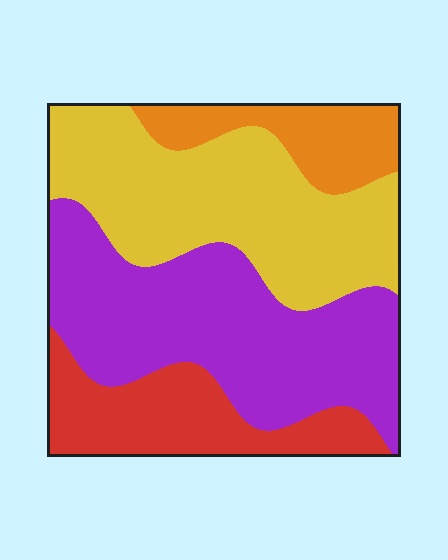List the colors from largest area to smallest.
From largest to smallest: purple, yellow, red, orange.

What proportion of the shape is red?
Red covers roughly 15% of the shape.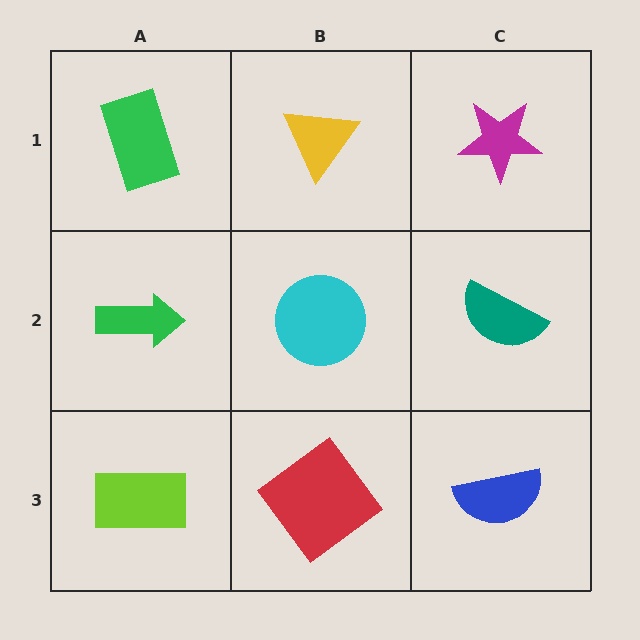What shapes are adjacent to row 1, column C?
A teal semicircle (row 2, column C), a yellow triangle (row 1, column B).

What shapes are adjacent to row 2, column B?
A yellow triangle (row 1, column B), a red diamond (row 3, column B), a green arrow (row 2, column A), a teal semicircle (row 2, column C).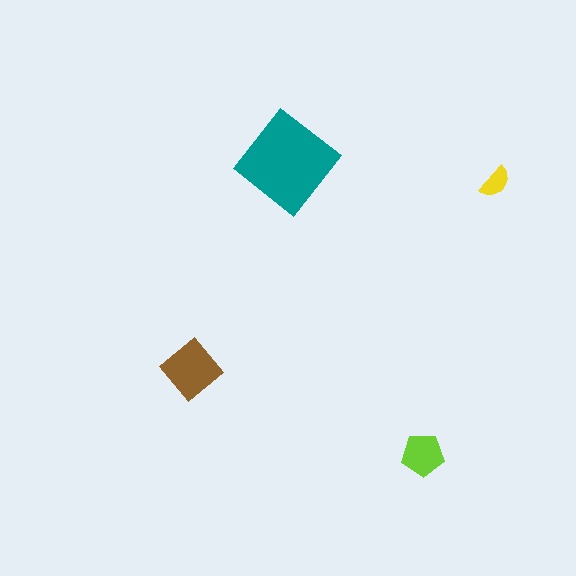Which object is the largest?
The teal diamond.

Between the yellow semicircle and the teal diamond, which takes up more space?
The teal diamond.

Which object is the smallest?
The yellow semicircle.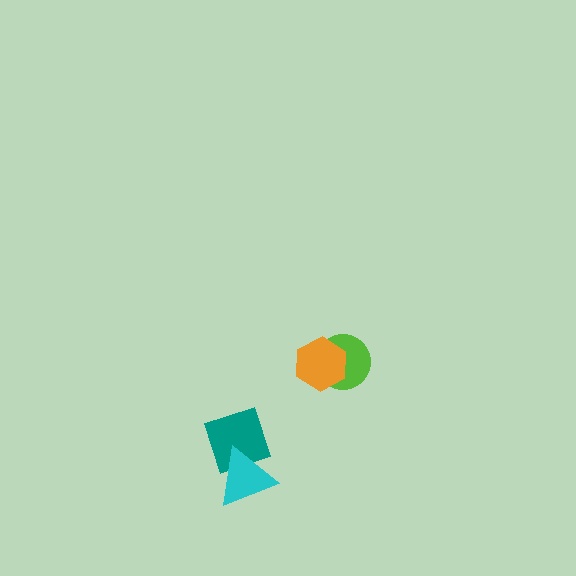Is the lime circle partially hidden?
Yes, it is partially covered by another shape.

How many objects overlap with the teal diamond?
1 object overlaps with the teal diamond.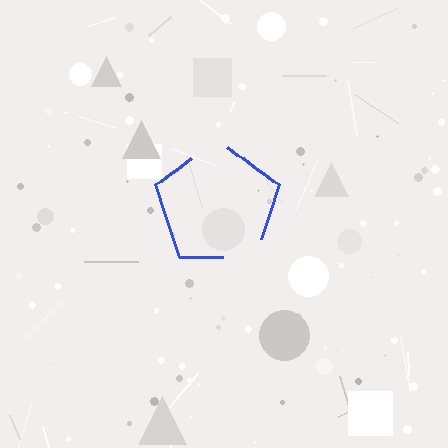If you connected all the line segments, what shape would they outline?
They would outline a pentagon.